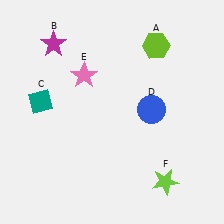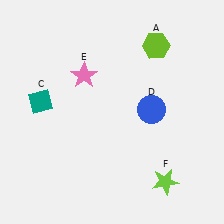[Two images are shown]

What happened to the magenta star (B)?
The magenta star (B) was removed in Image 2. It was in the top-left area of Image 1.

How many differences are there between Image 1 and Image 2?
There is 1 difference between the two images.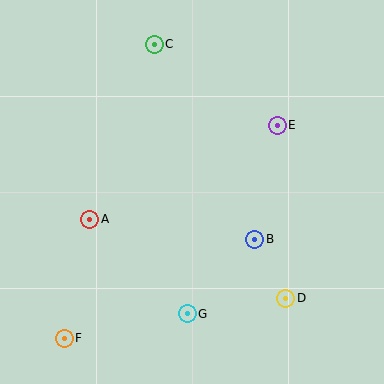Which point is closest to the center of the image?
Point B at (255, 240) is closest to the center.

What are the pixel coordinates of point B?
Point B is at (255, 240).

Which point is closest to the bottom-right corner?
Point D is closest to the bottom-right corner.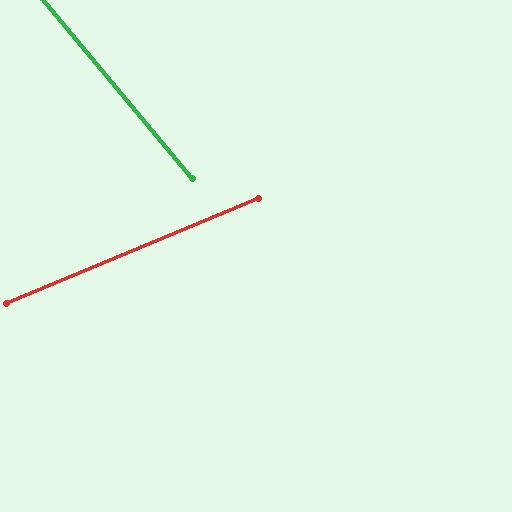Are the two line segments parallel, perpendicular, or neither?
Neither parallel nor perpendicular — they differ by about 73°.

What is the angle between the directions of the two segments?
Approximately 73 degrees.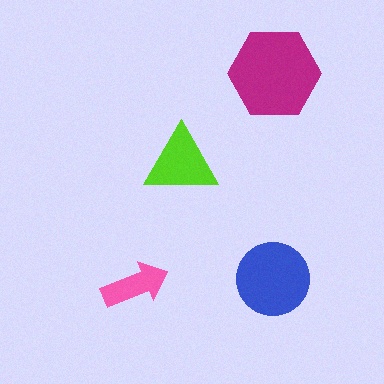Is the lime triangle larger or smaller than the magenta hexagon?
Smaller.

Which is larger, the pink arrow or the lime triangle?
The lime triangle.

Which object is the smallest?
The pink arrow.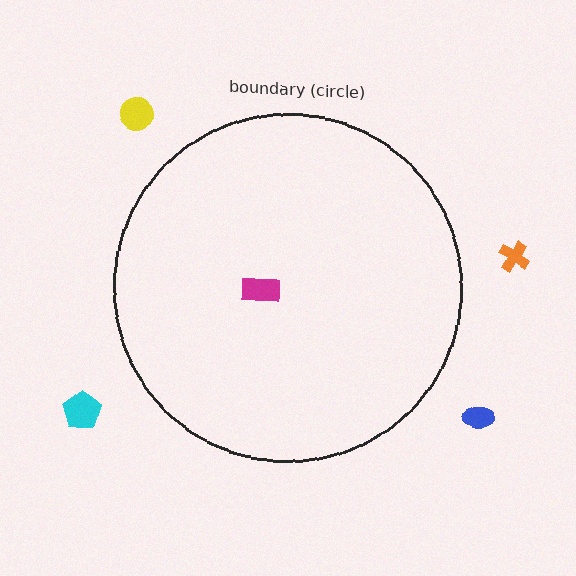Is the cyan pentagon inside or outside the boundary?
Outside.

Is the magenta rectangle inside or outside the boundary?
Inside.